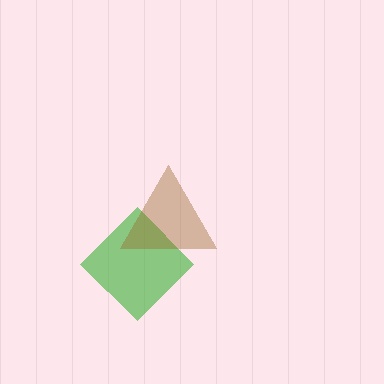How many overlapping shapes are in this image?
There are 2 overlapping shapes in the image.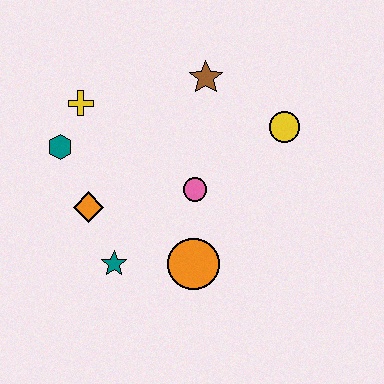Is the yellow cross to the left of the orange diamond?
Yes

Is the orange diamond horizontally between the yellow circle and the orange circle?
No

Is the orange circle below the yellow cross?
Yes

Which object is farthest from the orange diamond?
The yellow circle is farthest from the orange diamond.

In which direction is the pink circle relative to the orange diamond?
The pink circle is to the right of the orange diamond.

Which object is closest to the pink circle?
The orange circle is closest to the pink circle.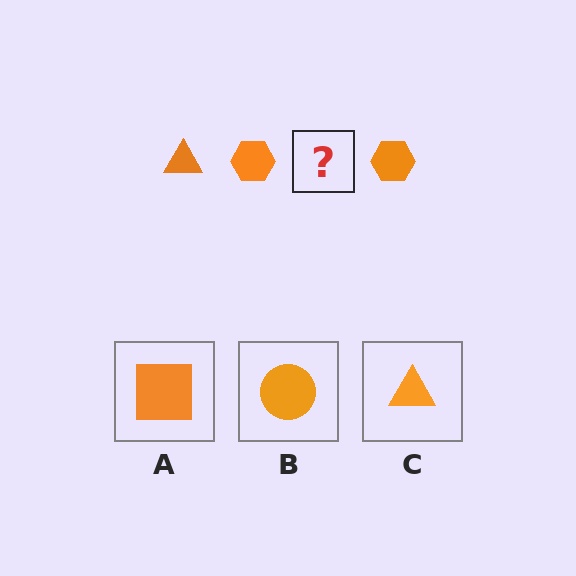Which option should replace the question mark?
Option C.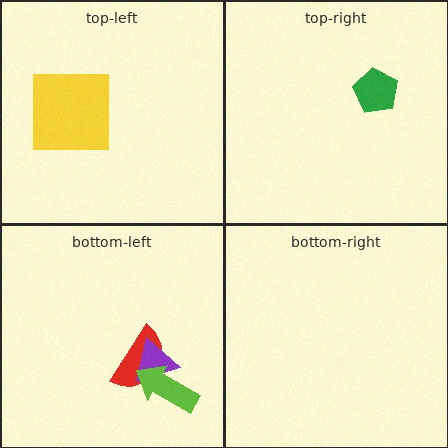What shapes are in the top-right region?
The green pentagon.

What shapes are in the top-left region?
The yellow square.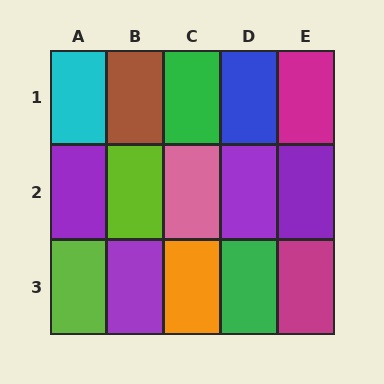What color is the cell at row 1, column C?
Green.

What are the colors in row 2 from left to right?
Purple, lime, pink, purple, purple.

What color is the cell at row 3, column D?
Green.